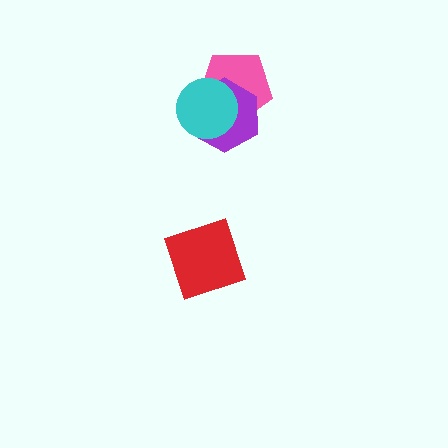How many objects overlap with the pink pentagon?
2 objects overlap with the pink pentagon.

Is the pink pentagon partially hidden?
Yes, it is partially covered by another shape.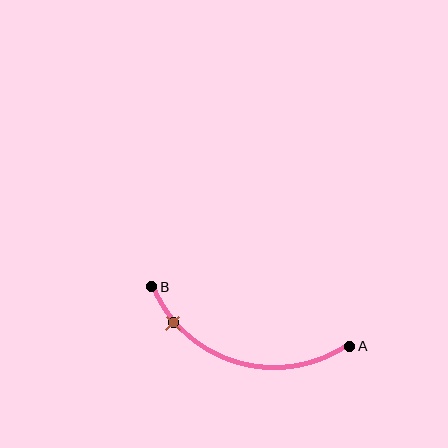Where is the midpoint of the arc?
The arc midpoint is the point on the curve farthest from the straight line joining A and B. It sits below that line.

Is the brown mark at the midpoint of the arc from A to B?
No. The brown mark lies on the arc but is closer to endpoint B. The arc midpoint would be at the point on the curve equidistant along the arc from both A and B.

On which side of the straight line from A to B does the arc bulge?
The arc bulges below the straight line connecting A and B.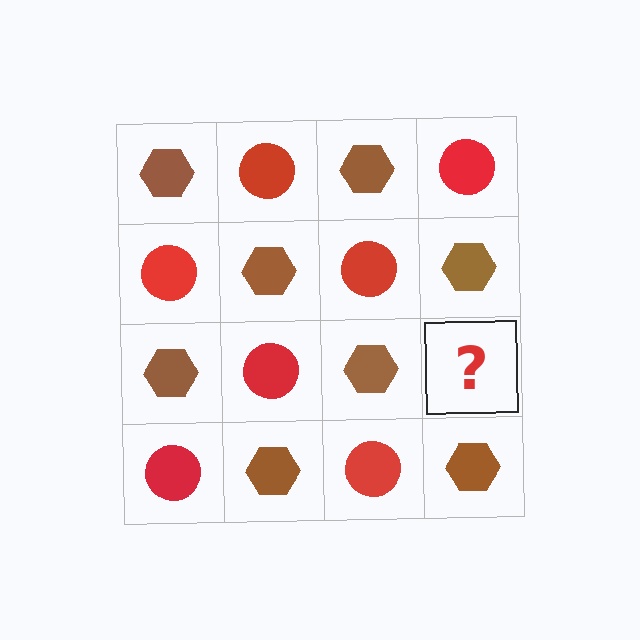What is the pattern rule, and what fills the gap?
The rule is that it alternates brown hexagon and red circle in a checkerboard pattern. The gap should be filled with a red circle.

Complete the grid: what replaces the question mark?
The question mark should be replaced with a red circle.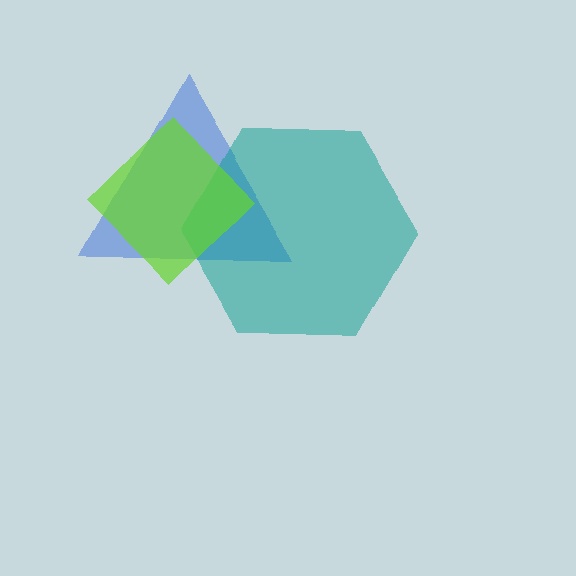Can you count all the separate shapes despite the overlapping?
Yes, there are 3 separate shapes.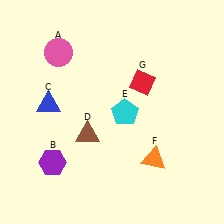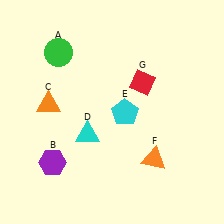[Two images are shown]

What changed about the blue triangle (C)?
In Image 1, C is blue. In Image 2, it changed to orange.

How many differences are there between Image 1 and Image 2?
There are 3 differences between the two images.